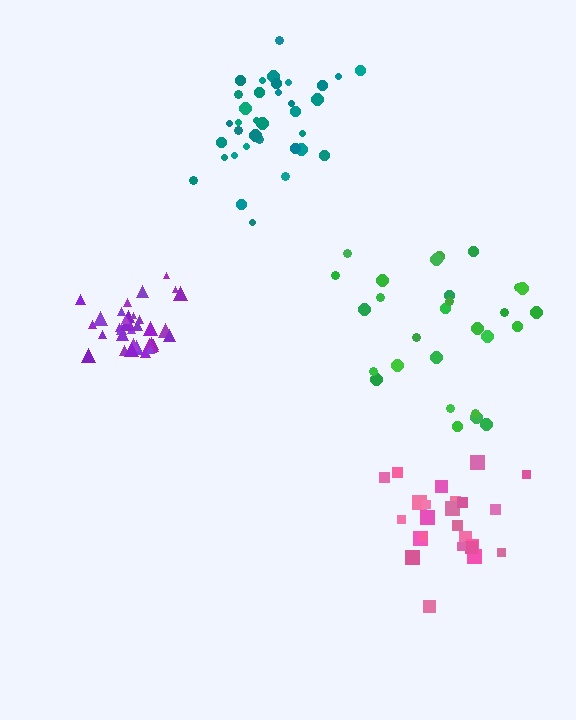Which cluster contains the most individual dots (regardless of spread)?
Purple (35).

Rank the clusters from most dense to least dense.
purple, pink, teal, green.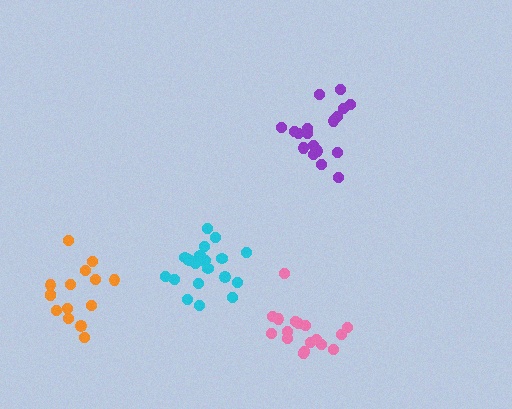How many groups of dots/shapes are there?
There are 4 groups.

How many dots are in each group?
Group 1: 18 dots, Group 2: 17 dots, Group 3: 20 dots, Group 4: 15 dots (70 total).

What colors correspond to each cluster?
The clusters are colored: purple, pink, cyan, orange.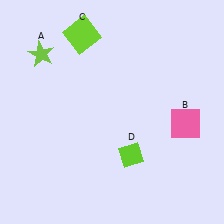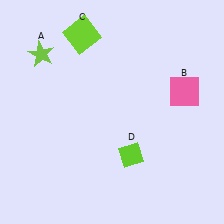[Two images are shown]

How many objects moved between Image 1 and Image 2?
1 object moved between the two images.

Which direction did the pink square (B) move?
The pink square (B) moved up.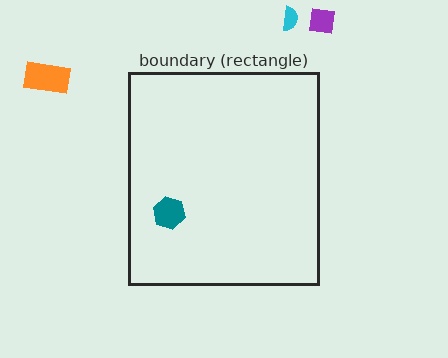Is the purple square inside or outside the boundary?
Outside.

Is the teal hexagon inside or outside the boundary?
Inside.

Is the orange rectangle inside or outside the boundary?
Outside.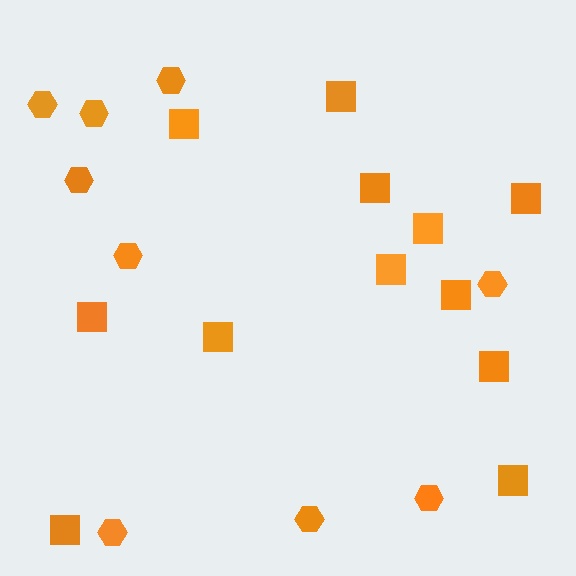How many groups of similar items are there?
There are 2 groups: one group of hexagons (9) and one group of squares (12).